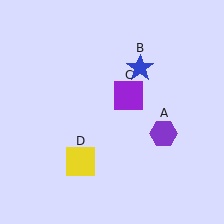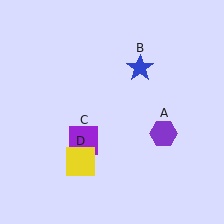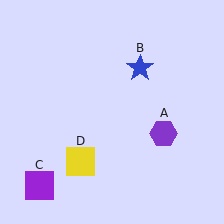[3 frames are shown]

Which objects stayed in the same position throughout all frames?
Purple hexagon (object A) and blue star (object B) and yellow square (object D) remained stationary.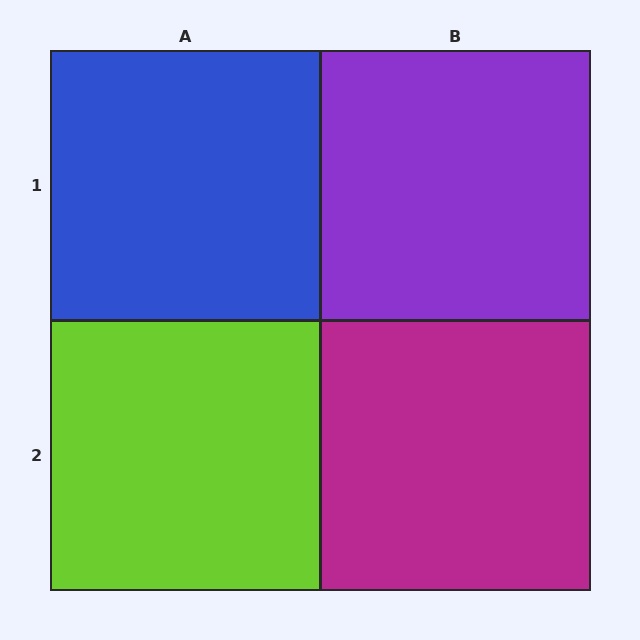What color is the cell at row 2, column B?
Magenta.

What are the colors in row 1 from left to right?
Blue, purple.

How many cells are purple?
1 cell is purple.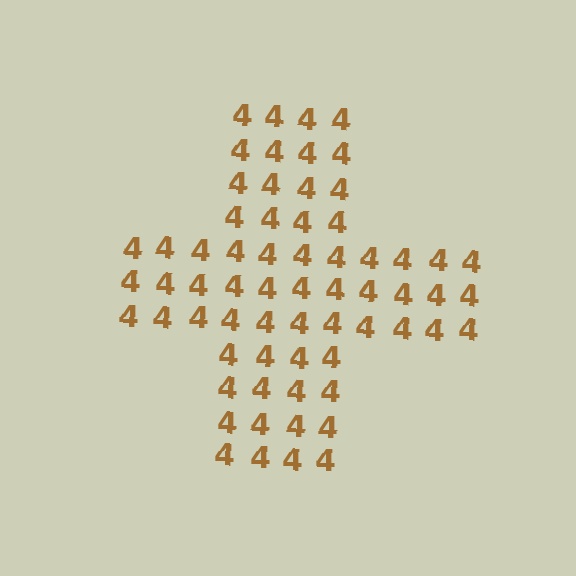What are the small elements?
The small elements are digit 4's.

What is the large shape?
The large shape is a cross.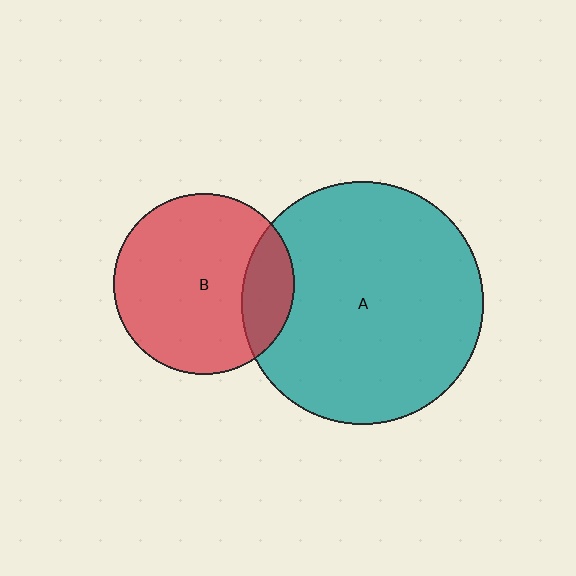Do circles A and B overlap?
Yes.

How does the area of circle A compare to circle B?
Approximately 1.8 times.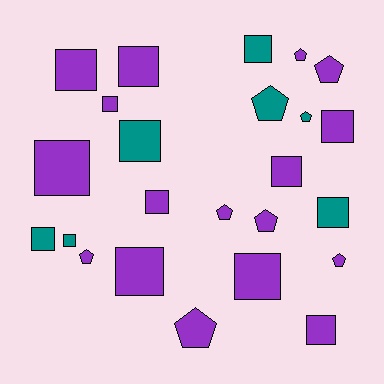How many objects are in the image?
There are 24 objects.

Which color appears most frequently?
Purple, with 17 objects.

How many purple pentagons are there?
There are 7 purple pentagons.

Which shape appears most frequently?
Square, with 15 objects.